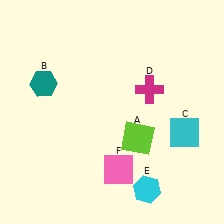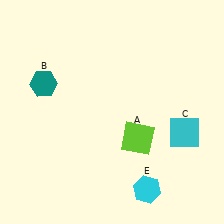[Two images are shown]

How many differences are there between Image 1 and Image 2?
There are 2 differences between the two images.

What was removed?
The pink square (F), the magenta cross (D) were removed in Image 2.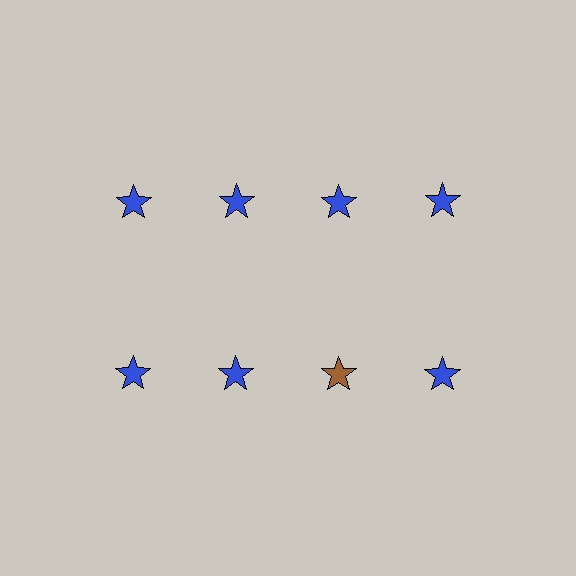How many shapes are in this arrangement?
There are 8 shapes arranged in a grid pattern.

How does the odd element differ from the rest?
It has a different color: brown instead of blue.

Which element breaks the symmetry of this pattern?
The brown star in the second row, center column breaks the symmetry. All other shapes are blue stars.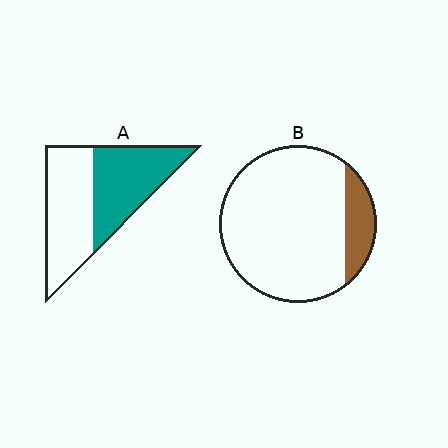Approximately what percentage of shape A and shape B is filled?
A is approximately 50% and B is approximately 15%.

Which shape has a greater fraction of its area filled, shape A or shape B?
Shape A.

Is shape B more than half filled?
No.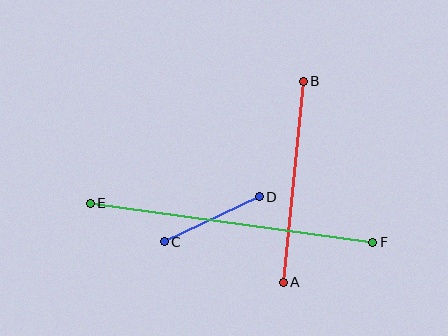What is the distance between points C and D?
The distance is approximately 105 pixels.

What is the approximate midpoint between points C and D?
The midpoint is at approximately (212, 219) pixels.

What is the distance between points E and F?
The distance is approximately 285 pixels.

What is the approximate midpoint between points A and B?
The midpoint is at approximately (293, 182) pixels.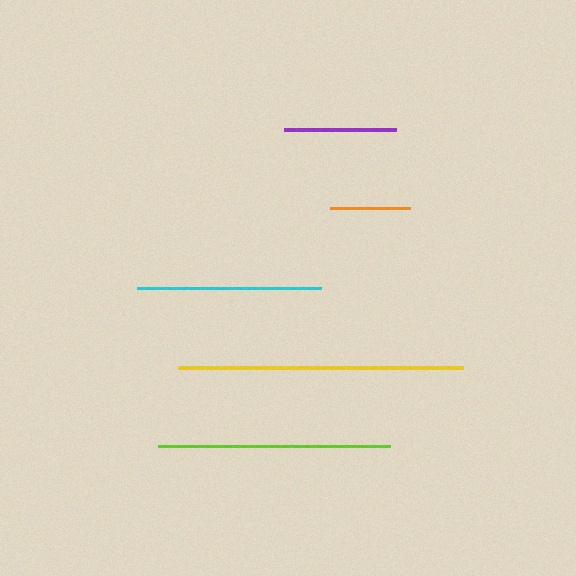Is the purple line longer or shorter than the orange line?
The purple line is longer than the orange line.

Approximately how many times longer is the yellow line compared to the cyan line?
The yellow line is approximately 1.6 times the length of the cyan line.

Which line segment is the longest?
The yellow line is the longest at approximately 285 pixels.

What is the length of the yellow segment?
The yellow segment is approximately 285 pixels long.